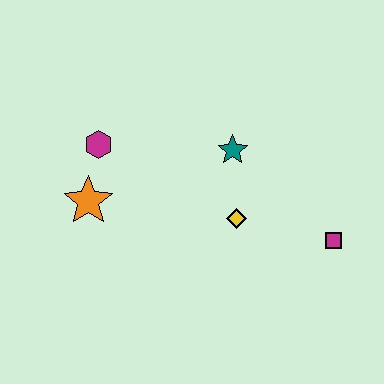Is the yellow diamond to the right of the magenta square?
No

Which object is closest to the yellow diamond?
The teal star is closest to the yellow diamond.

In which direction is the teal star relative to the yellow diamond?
The teal star is above the yellow diamond.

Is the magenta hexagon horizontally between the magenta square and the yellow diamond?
No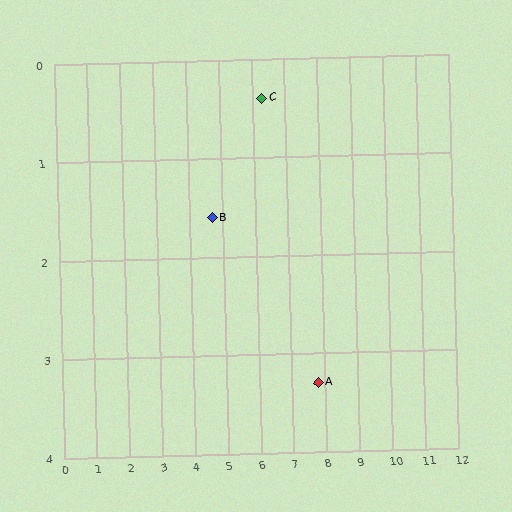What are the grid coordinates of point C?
Point C is at approximately (6.3, 0.4).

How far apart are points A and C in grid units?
Points A and C are about 3.3 grid units apart.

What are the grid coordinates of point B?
Point B is at approximately (4.7, 1.6).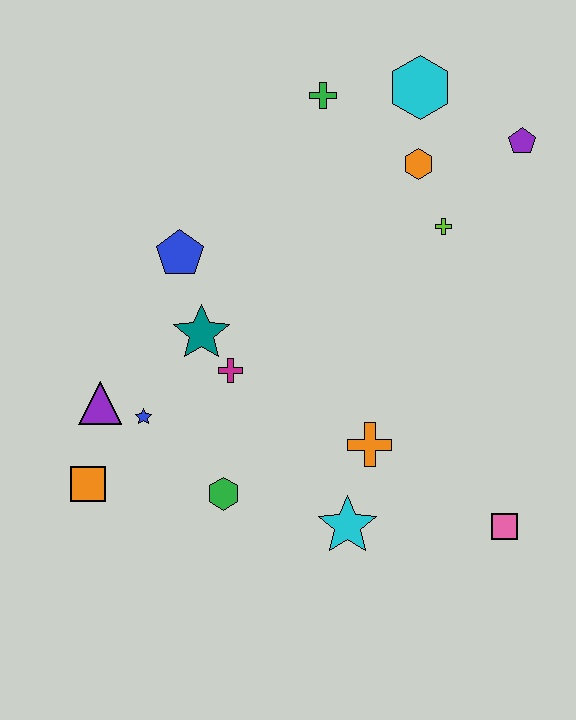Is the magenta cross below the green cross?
Yes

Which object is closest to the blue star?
The purple triangle is closest to the blue star.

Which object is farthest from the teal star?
The purple pentagon is farthest from the teal star.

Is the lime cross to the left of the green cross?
No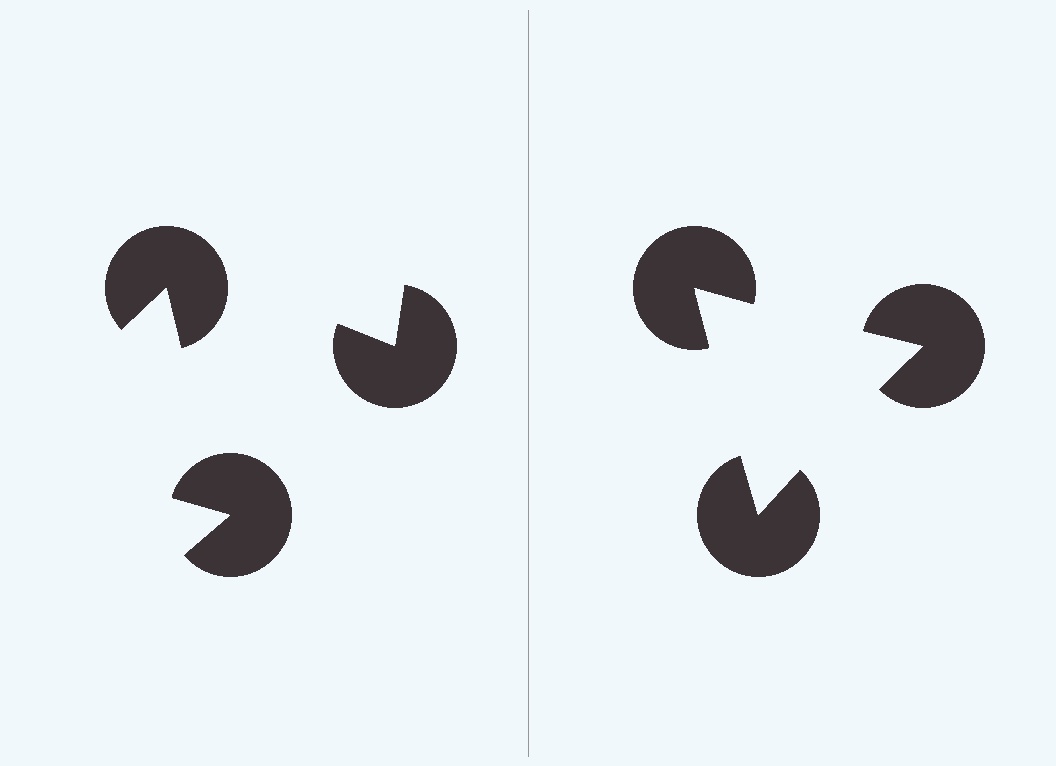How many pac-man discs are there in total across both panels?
6 — 3 on each side.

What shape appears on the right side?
An illusory triangle.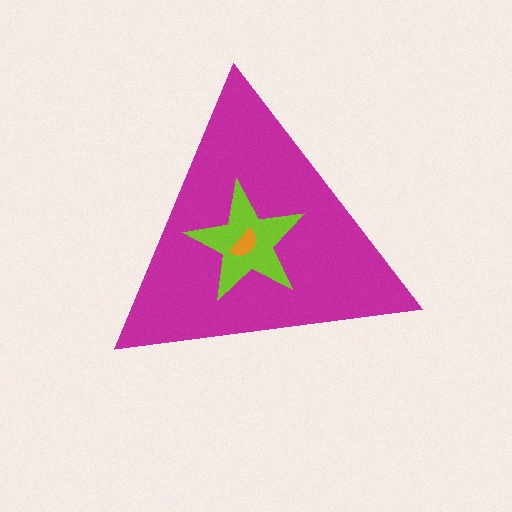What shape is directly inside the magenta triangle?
The lime star.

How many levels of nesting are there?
3.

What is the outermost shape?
The magenta triangle.